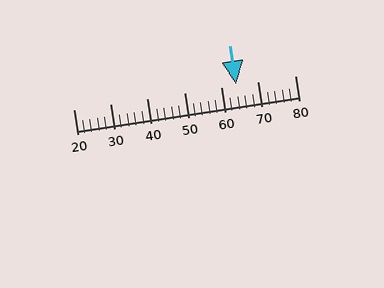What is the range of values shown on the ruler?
The ruler shows values from 20 to 80.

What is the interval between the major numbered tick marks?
The major tick marks are spaced 10 units apart.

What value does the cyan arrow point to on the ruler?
The cyan arrow points to approximately 64.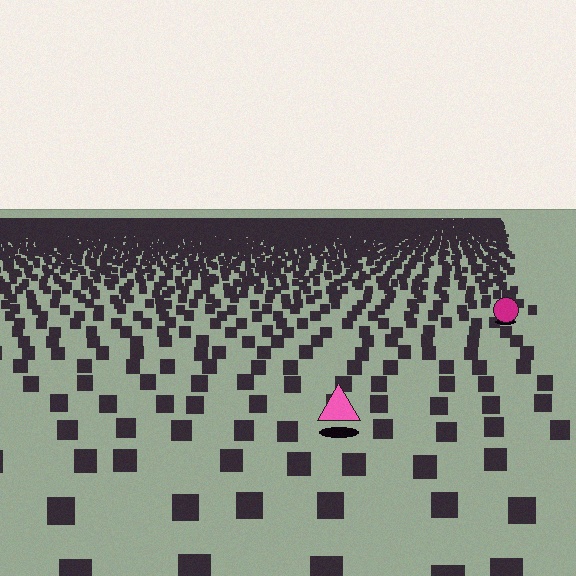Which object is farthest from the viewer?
The magenta circle is farthest from the viewer. It appears smaller and the ground texture around it is denser.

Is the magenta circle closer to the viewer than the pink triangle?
No. The pink triangle is closer — you can tell from the texture gradient: the ground texture is coarser near it.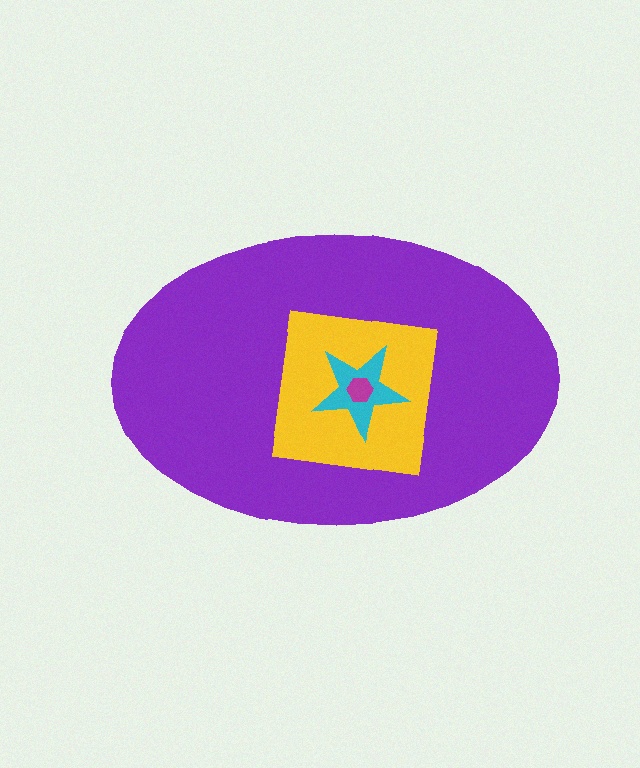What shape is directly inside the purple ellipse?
The yellow square.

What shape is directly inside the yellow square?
The cyan star.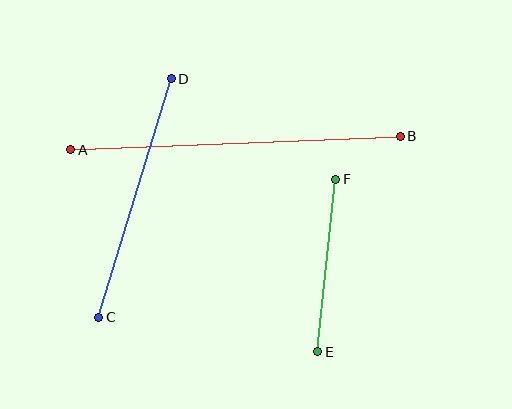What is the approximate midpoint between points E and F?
The midpoint is at approximately (327, 265) pixels.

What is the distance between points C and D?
The distance is approximately 249 pixels.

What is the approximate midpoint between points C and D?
The midpoint is at approximately (135, 198) pixels.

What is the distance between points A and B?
The distance is approximately 330 pixels.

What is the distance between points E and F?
The distance is approximately 173 pixels.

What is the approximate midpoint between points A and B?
The midpoint is at approximately (236, 143) pixels.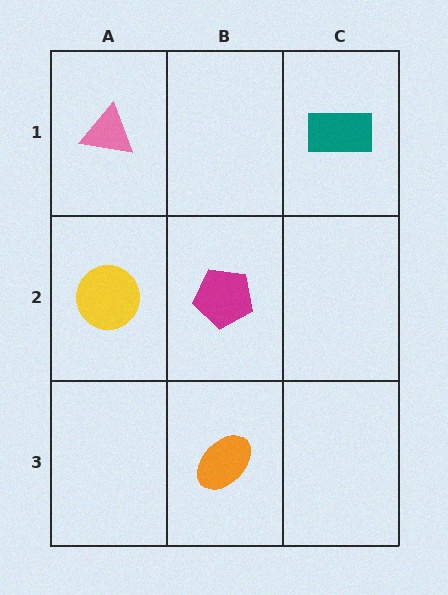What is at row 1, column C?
A teal rectangle.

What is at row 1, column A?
A pink triangle.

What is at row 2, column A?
A yellow circle.